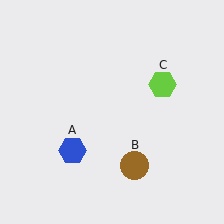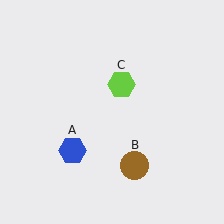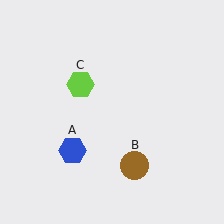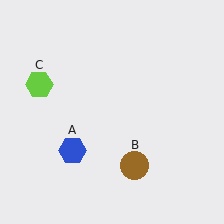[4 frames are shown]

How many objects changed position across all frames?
1 object changed position: lime hexagon (object C).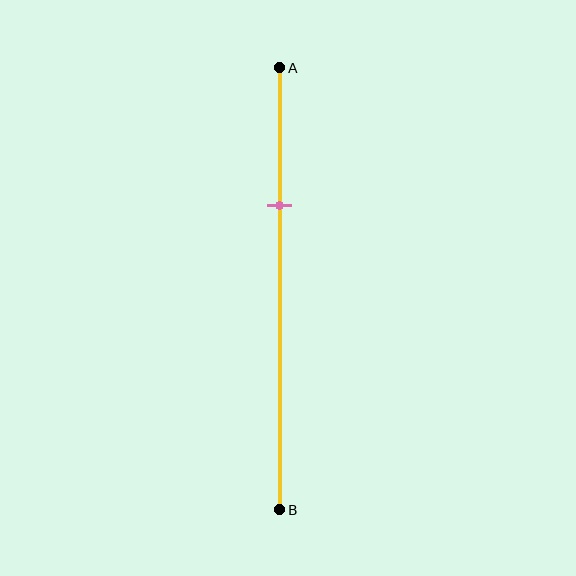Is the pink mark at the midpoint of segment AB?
No, the mark is at about 30% from A, not at the 50% midpoint.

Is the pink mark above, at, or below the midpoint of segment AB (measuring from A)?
The pink mark is above the midpoint of segment AB.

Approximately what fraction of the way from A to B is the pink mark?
The pink mark is approximately 30% of the way from A to B.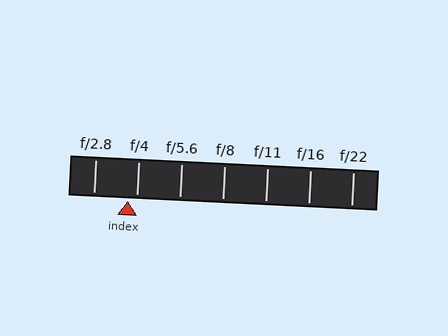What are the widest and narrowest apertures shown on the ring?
The widest aperture shown is f/2.8 and the narrowest is f/22.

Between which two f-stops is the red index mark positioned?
The index mark is between f/2.8 and f/4.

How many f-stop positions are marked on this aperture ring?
There are 7 f-stop positions marked.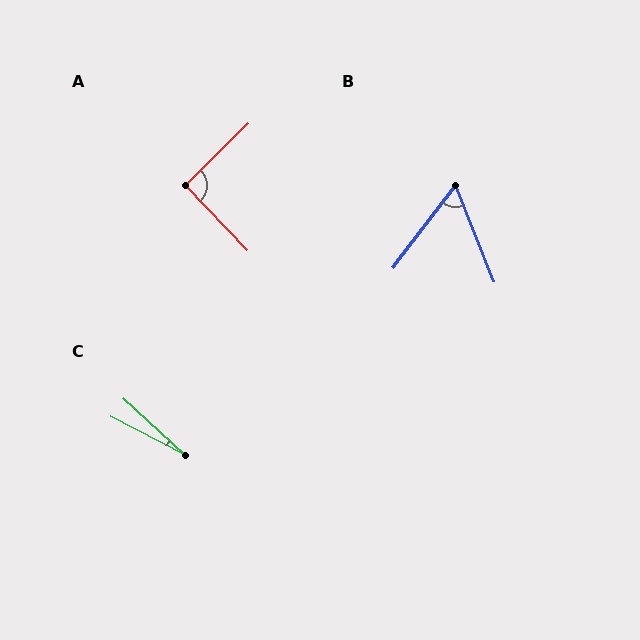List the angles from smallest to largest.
C (15°), B (59°), A (91°).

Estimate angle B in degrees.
Approximately 59 degrees.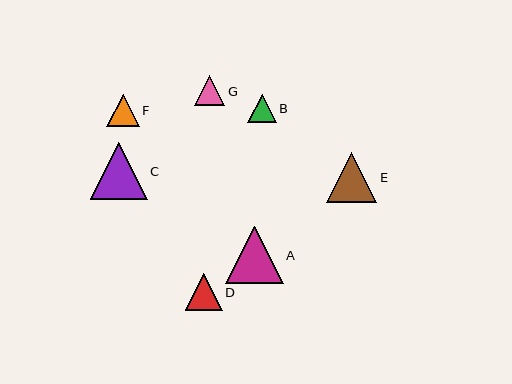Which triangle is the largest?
Triangle A is the largest with a size of approximately 58 pixels.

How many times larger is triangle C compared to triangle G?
Triangle C is approximately 1.9 times the size of triangle G.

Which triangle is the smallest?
Triangle B is the smallest with a size of approximately 29 pixels.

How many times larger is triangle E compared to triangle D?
Triangle E is approximately 1.4 times the size of triangle D.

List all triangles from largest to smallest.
From largest to smallest: A, C, E, D, F, G, B.